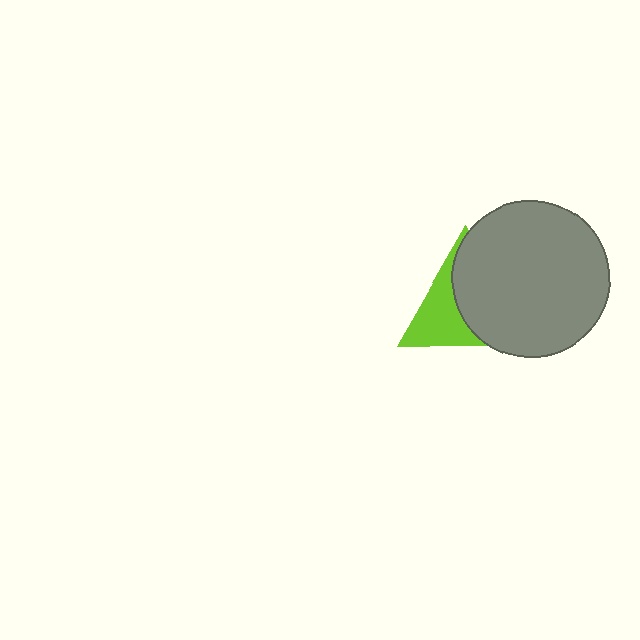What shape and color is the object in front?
The object in front is a gray circle.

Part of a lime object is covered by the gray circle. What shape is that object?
It is a triangle.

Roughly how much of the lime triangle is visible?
A small part of it is visible (roughly 42%).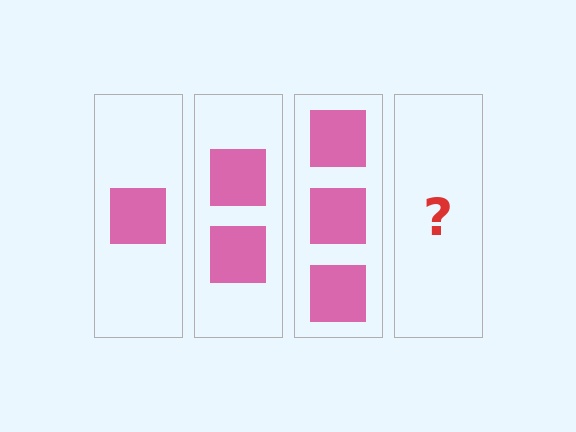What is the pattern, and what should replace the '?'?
The pattern is that each step adds one more square. The '?' should be 4 squares.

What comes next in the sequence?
The next element should be 4 squares.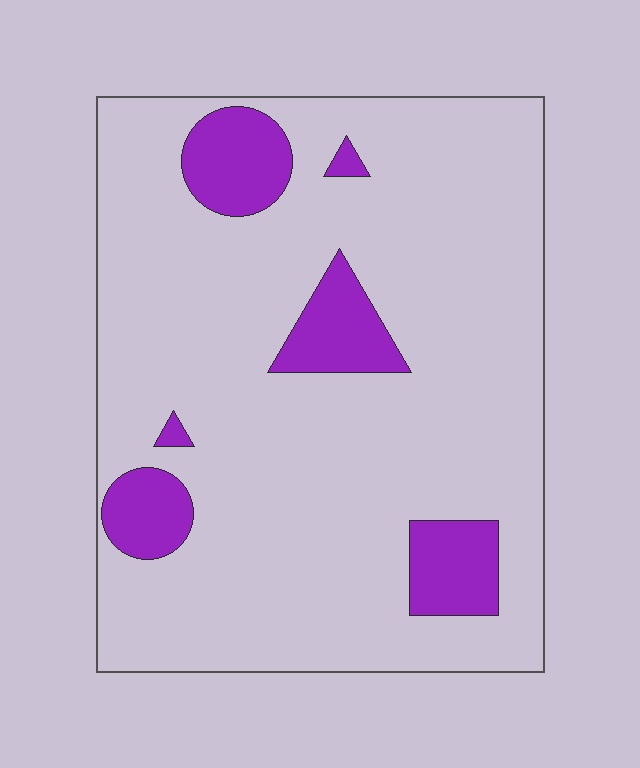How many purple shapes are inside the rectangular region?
6.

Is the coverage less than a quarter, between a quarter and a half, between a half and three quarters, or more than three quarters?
Less than a quarter.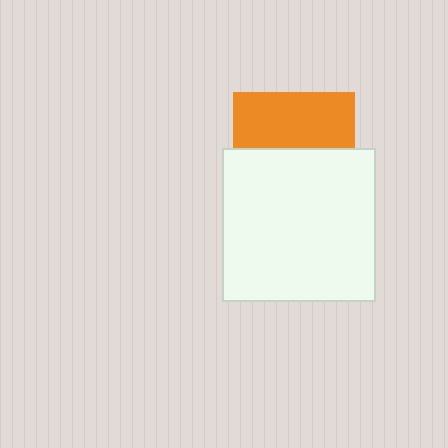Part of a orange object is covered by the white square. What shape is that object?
It is a square.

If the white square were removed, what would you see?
You would see the complete orange square.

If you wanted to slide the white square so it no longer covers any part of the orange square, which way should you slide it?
Slide it down — that is the most direct way to separate the two shapes.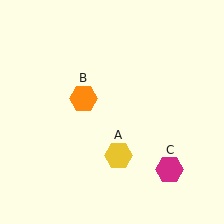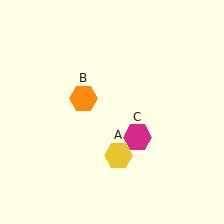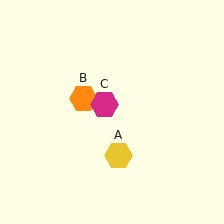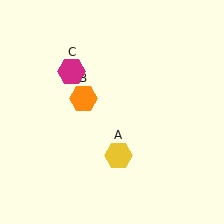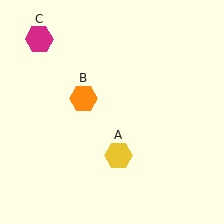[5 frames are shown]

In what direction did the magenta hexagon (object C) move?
The magenta hexagon (object C) moved up and to the left.